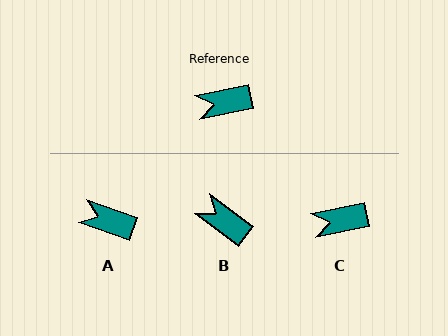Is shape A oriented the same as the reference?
No, it is off by about 31 degrees.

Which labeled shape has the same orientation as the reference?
C.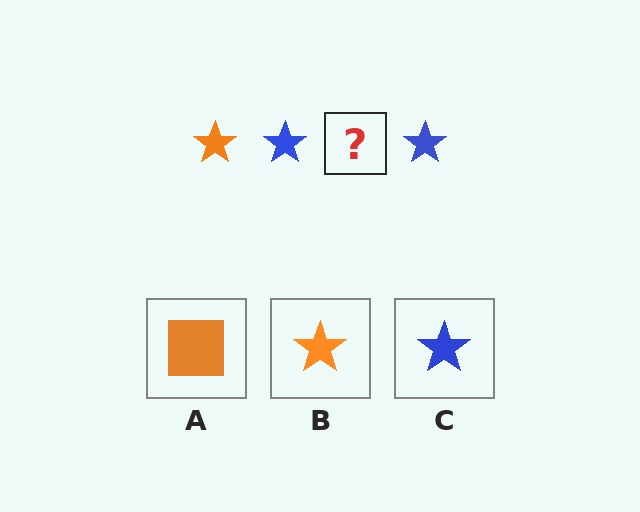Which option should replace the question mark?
Option B.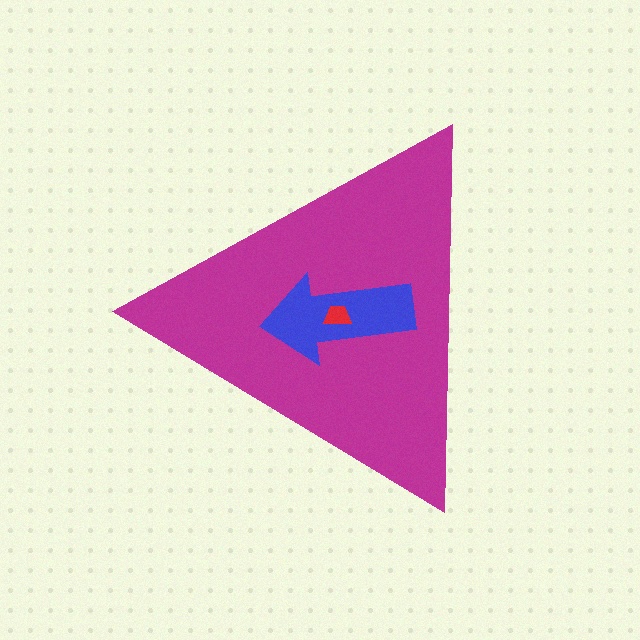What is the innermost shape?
The red trapezoid.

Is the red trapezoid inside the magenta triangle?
Yes.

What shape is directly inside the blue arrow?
The red trapezoid.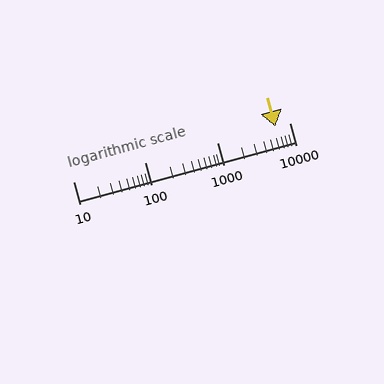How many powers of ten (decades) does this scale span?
The scale spans 3 decades, from 10 to 10000.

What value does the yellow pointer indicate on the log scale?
The pointer indicates approximately 6300.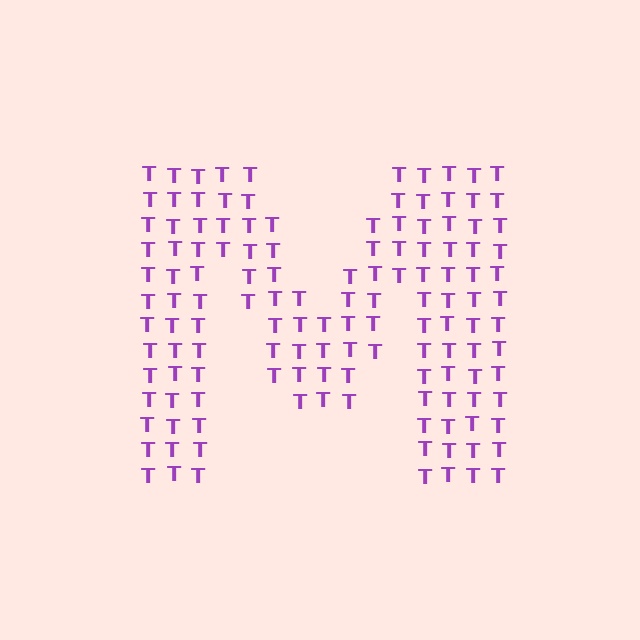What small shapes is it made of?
It is made of small letter T's.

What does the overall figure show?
The overall figure shows the letter M.